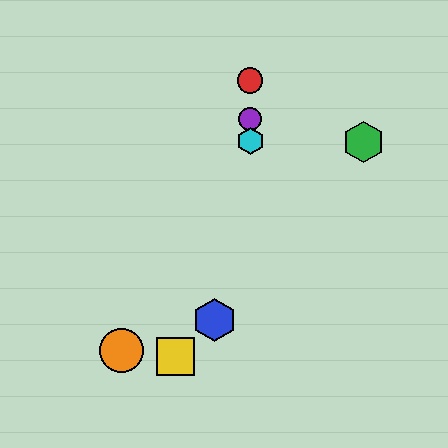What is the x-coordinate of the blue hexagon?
The blue hexagon is at x≈215.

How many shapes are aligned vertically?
3 shapes (the red circle, the purple circle, the cyan hexagon) are aligned vertically.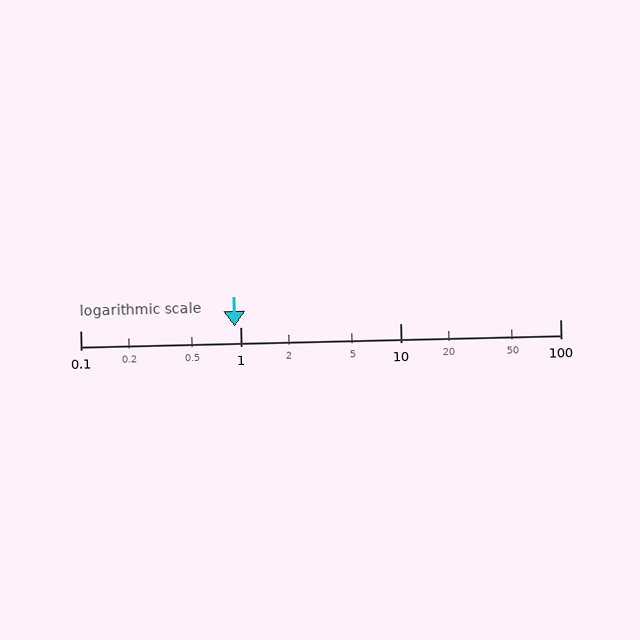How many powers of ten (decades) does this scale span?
The scale spans 3 decades, from 0.1 to 100.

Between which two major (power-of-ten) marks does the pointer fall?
The pointer is between 0.1 and 1.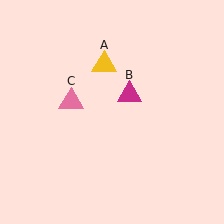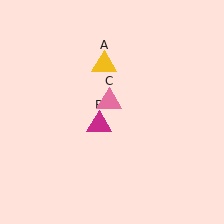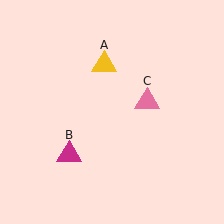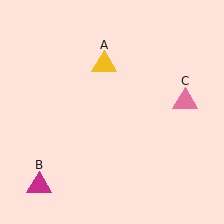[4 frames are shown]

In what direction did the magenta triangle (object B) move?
The magenta triangle (object B) moved down and to the left.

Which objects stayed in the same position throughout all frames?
Yellow triangle (object A) remained stationary.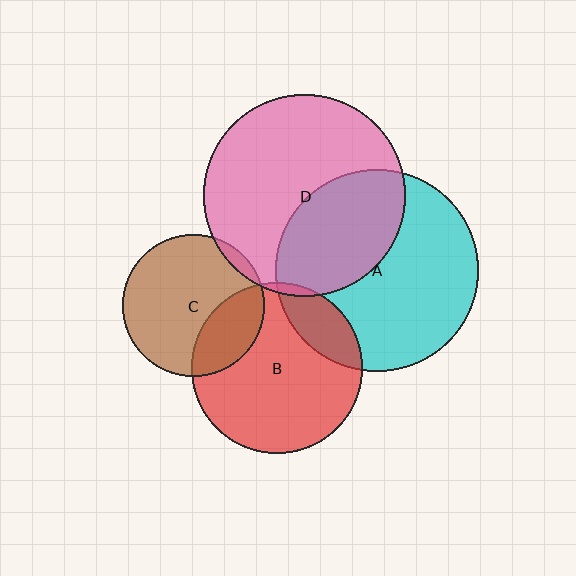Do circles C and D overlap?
Yes.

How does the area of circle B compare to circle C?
Approximately 1.4 times.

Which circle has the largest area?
Circle A (cyan).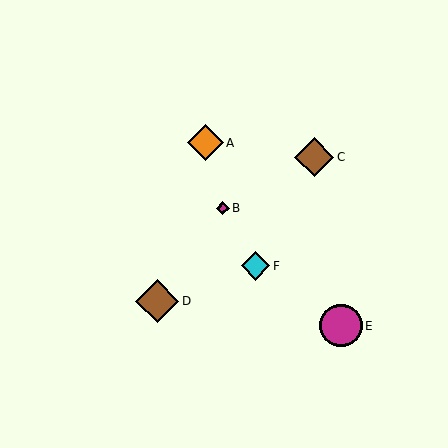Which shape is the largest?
The brown diamond (labeled D) is the largest.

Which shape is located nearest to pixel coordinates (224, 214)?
The magenta diamond (labeled B) at (223, 208) is nearest to that location.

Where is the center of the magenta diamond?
The center of the magenta diamond is at (223, 208).